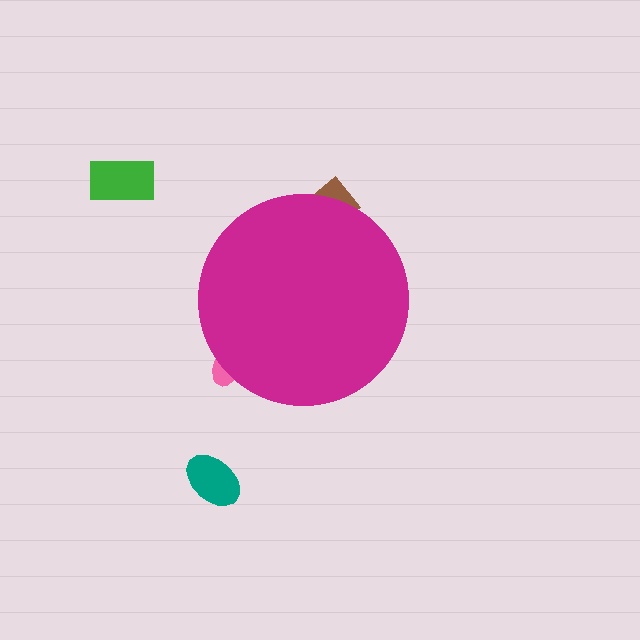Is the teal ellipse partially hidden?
No, the teal ellipse is fully visible.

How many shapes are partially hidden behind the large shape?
2 shapes are partially hidden.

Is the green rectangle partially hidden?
No, the green rectangle is fully visible.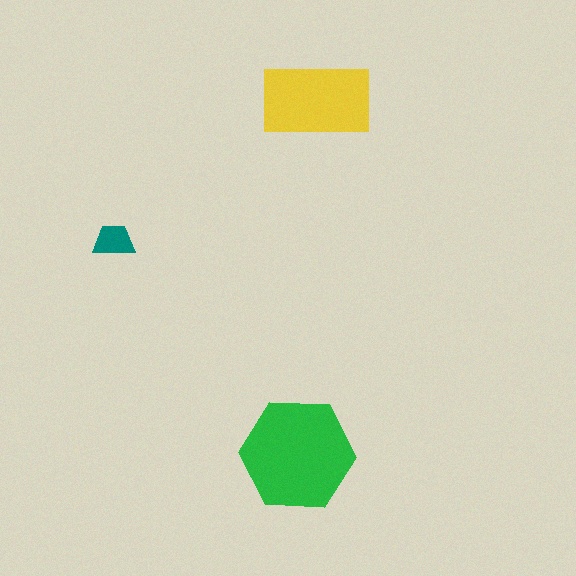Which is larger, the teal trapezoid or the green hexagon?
The green hexagon.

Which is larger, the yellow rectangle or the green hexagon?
The green hexagon.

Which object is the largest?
The green hexagon.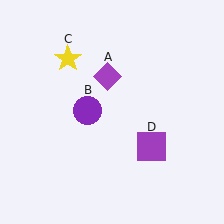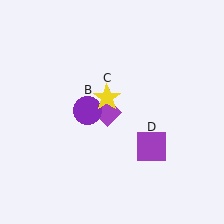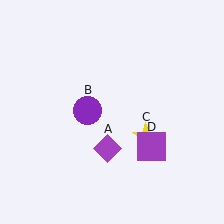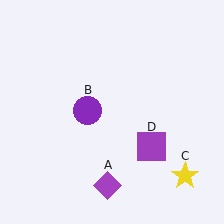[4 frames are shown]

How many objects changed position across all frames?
2 objects changed position: purple diamond (object A), yellow star (object C).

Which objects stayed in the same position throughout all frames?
Purple circle (object B) and purple square (object D) remained stationary.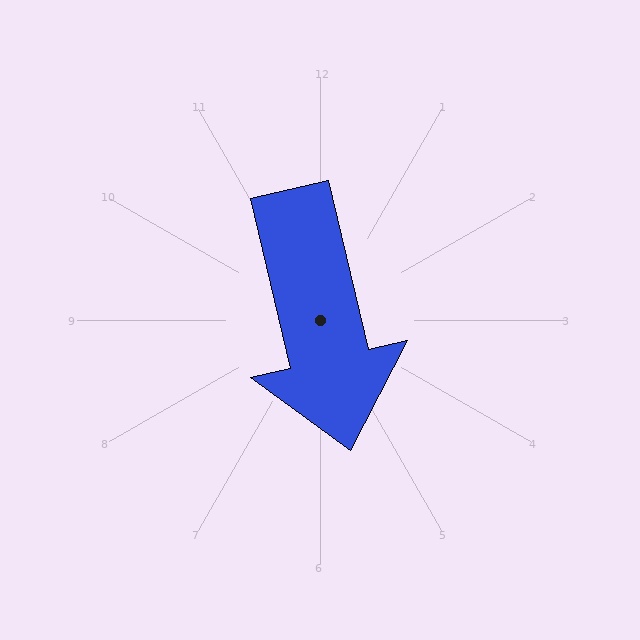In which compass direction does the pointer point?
South.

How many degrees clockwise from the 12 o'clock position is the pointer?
Approximately 167 degrees.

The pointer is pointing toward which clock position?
Roughly 6 o'clock.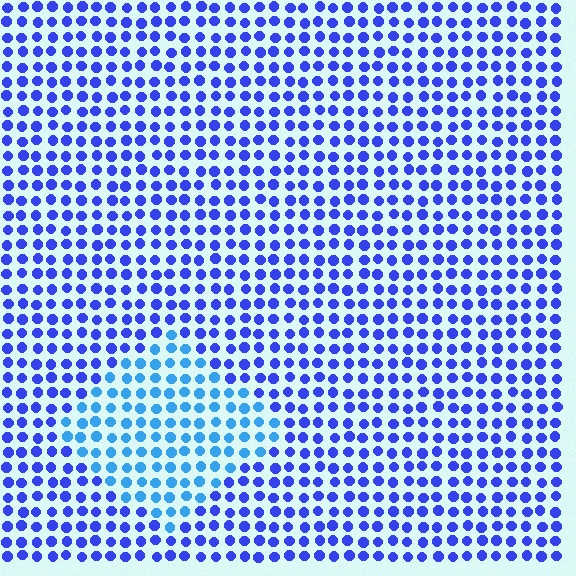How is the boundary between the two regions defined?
The boundary is defined purely by a slight shift in hue (about 32 degrees). Spacing, size, and orientation are identical on both sides.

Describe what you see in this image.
The image is filled with small blue elements in a uniform arrangement. A diamond-shaped region is visible where the elements are tinted to a slightly different hue, forming a subtle color boundary.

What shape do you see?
I see a diamond.